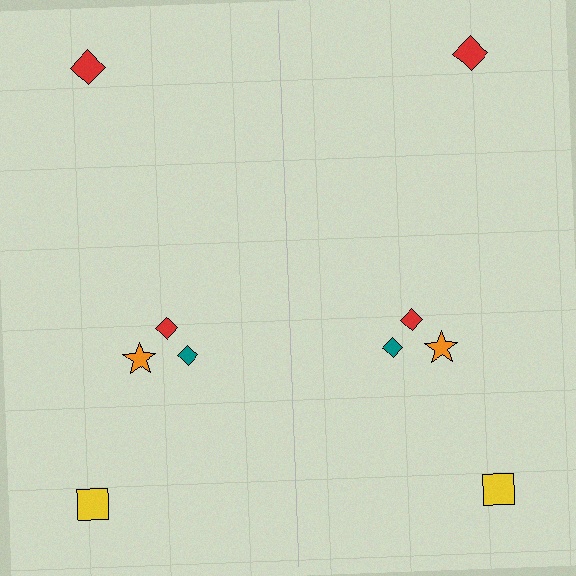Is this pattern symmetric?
Yes, this pattern has bilateral (reflection) symmetry.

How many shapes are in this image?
There are 10 shapes in this image.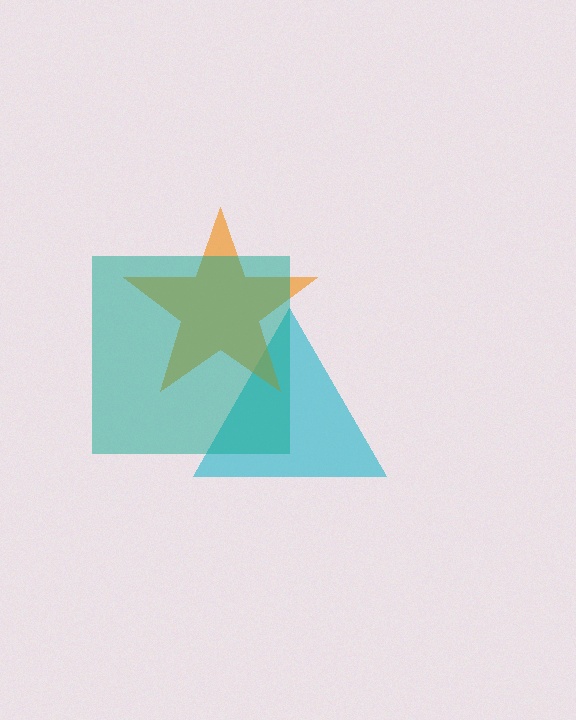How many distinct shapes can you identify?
There are 3 distinct shapes: a cyan triangle, an orange star, a teal square.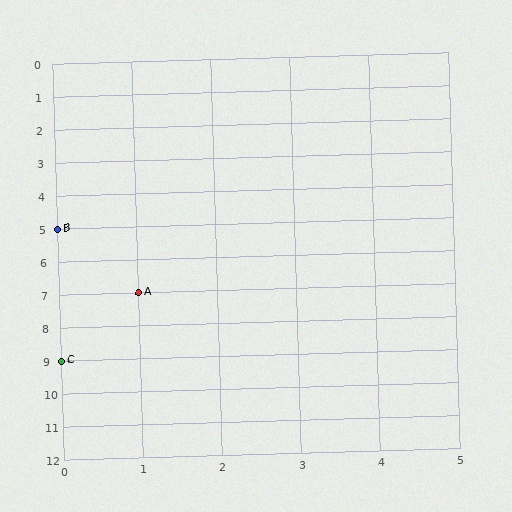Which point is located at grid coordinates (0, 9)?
Point C is at (0, 9).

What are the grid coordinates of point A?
Point A is at grid coordinates (1, 7).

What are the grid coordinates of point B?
Point B is at grid coordinates (0, 5).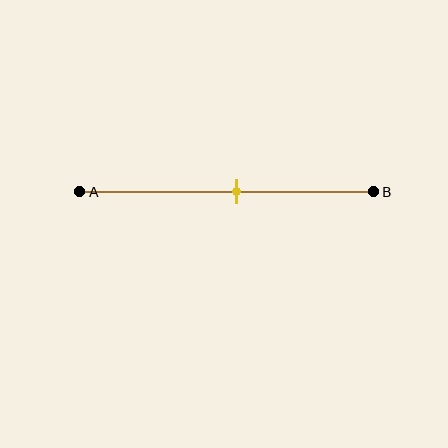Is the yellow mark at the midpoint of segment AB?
No, the mark is at about 55% from A, not at the 50% midpoint.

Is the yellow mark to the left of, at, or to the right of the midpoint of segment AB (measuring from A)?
The yellow mark is to the right of the midpoint of segment AB.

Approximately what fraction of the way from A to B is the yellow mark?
The yellow mark is approximately 55% of the way from A to B.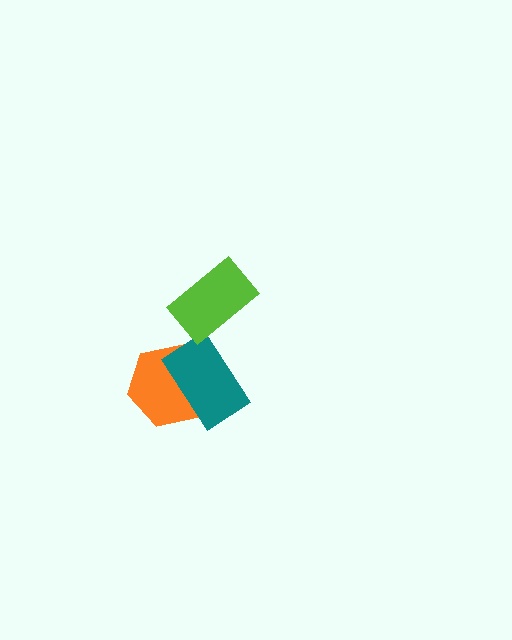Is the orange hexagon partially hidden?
Yes, it is partially covered by another shape.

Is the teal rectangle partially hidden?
No, no other shape covers it.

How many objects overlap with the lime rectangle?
0 objects overlap with the lime rectangle.